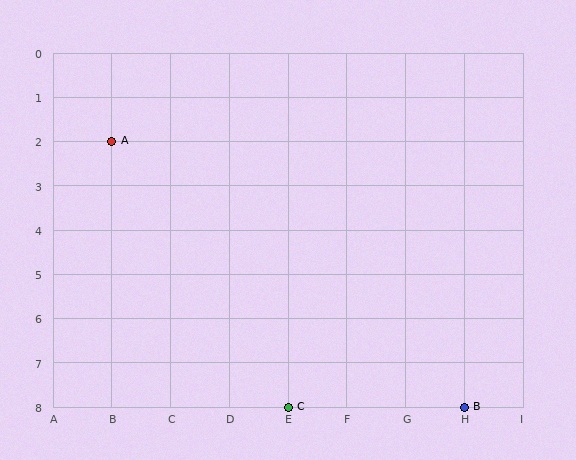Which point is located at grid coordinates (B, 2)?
Point A is at (B, 2).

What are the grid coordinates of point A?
Point A is at grid coordinates (B, 2).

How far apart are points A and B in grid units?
Points A and B are 6 columns and 6 rows apart (about 8.5 grid units diagonally).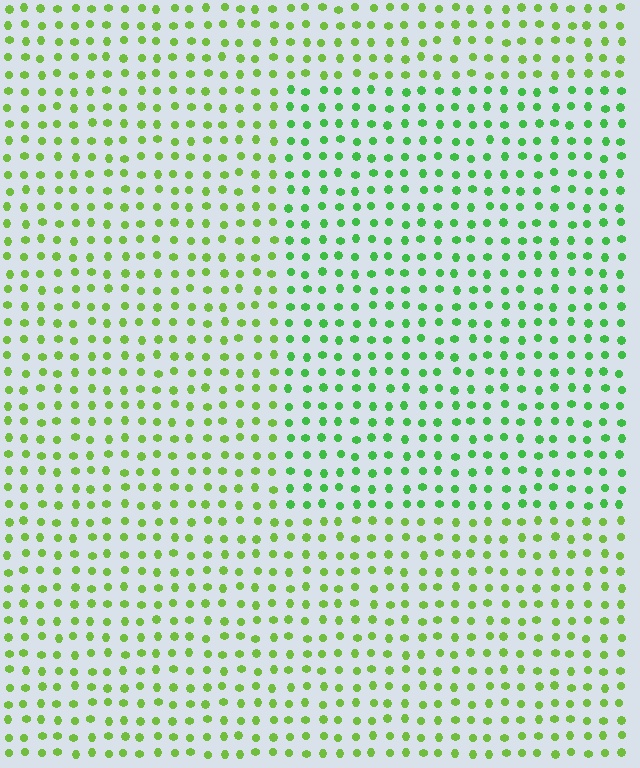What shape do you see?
I see a rectangle.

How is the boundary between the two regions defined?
The boundary is defined purely by a slight shift in hue (about 27 degrees). Spacing, size, and orientation are identical on both sides.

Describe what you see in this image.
The image is filled with small lime elements in a uniform arrangement. A rectangle-shaped region is visible where the elements are tinted to a slightly different hue, forming a subtle color boundary.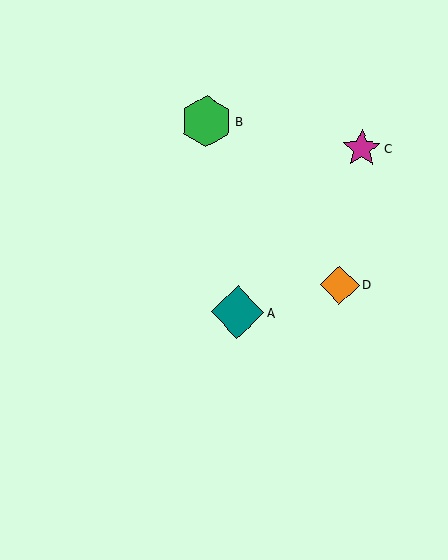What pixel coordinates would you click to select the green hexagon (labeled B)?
Click at (206, 121) to select the green hexagon B.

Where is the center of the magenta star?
The center of the magenta star is at (362, 149).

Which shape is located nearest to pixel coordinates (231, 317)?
The teal diamond (labeled A) at (238, 312) is nearest to that location.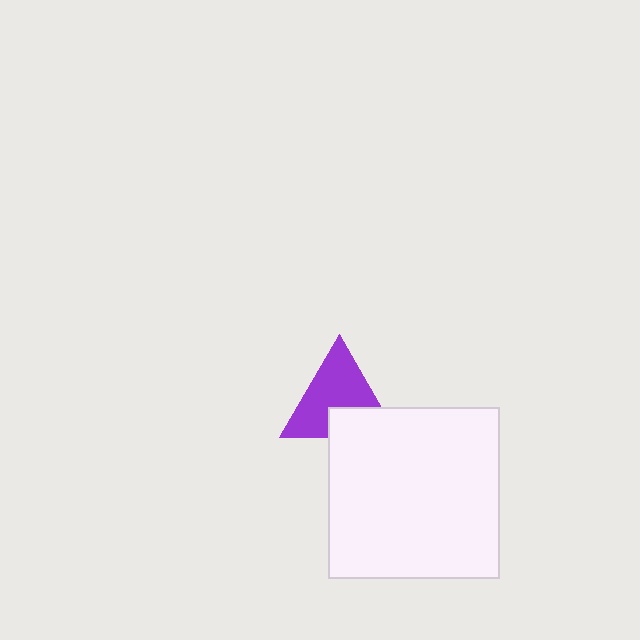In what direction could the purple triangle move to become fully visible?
The purple triangle could move up. That would shift it out from behind the white square entirely.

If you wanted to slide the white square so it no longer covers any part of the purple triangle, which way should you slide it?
Slide it down — that is the most direct way to separate the two shapes.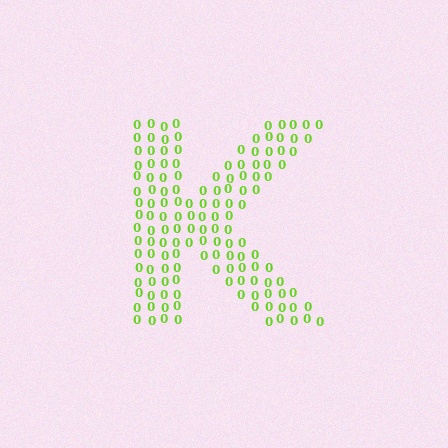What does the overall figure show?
The overall figure shows the letter K.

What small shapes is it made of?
It is made of small digit 0's.